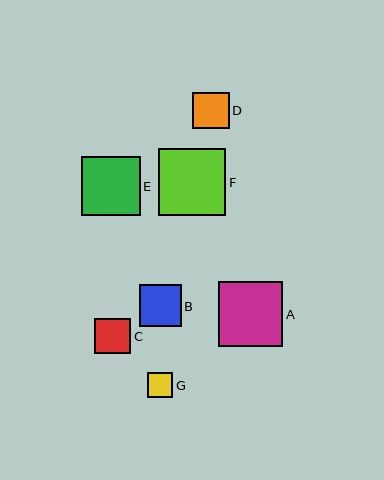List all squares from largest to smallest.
From largest to smallest: F, A, E, B, D, C, G.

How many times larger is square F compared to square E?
Square F is approximately 1.2 times the size of square E.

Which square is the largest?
Square F is the largest with a size of approximately 68 pixels.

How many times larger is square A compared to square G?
Square A is approximately 2.6 times the size of square G.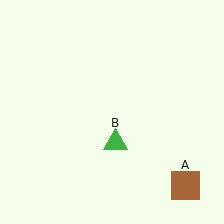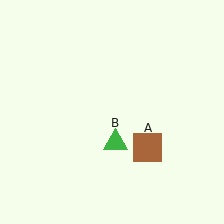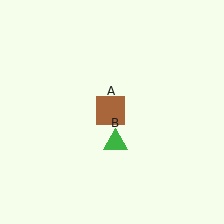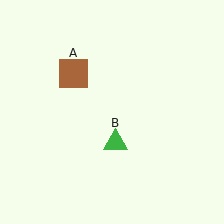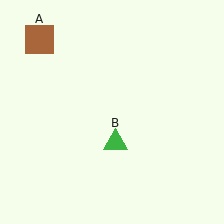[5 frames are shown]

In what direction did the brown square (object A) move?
The brown square (object A) moved up and to the left.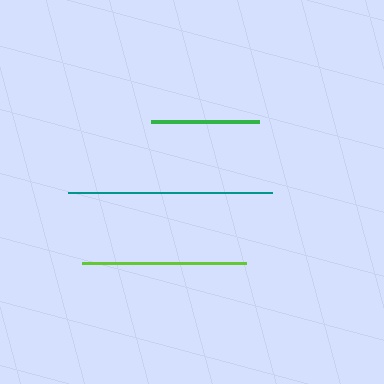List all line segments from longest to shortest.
From longest to shortest: teal, lime, green.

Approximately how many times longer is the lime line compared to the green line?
The lime line is approximately 1.5 times the length of the green line.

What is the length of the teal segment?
The teal segment is approximately 204 pixels long.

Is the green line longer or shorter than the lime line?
The lime line is longer than the green line.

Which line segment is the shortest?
The green line is the shortest at approximately 108 pixels.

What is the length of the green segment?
The green segment is approximately 108 pixels long.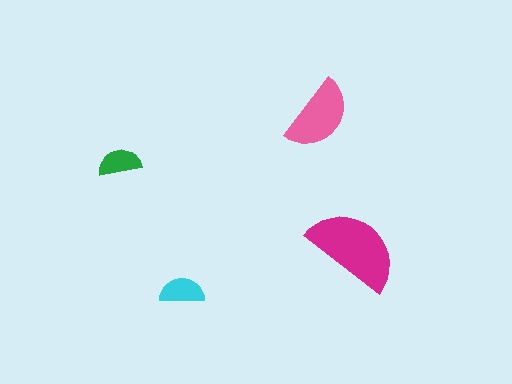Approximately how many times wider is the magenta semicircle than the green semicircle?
About 2 times wider.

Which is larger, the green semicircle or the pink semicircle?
The pink one.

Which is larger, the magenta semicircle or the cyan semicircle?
The magenta one.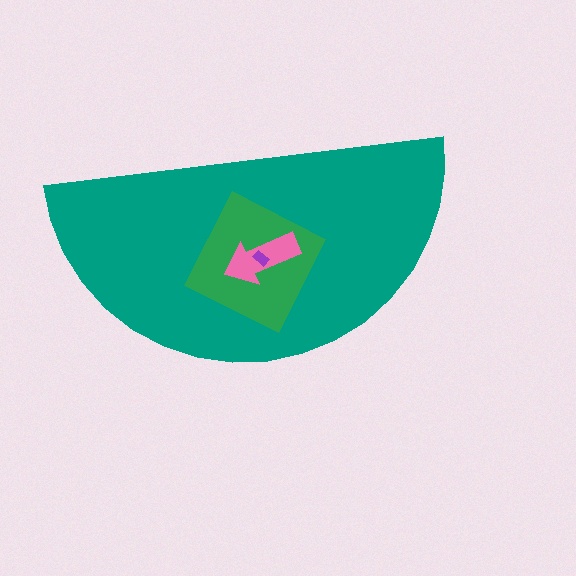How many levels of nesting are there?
4.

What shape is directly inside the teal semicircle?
The green diamond.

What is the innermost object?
The purple rectangle.